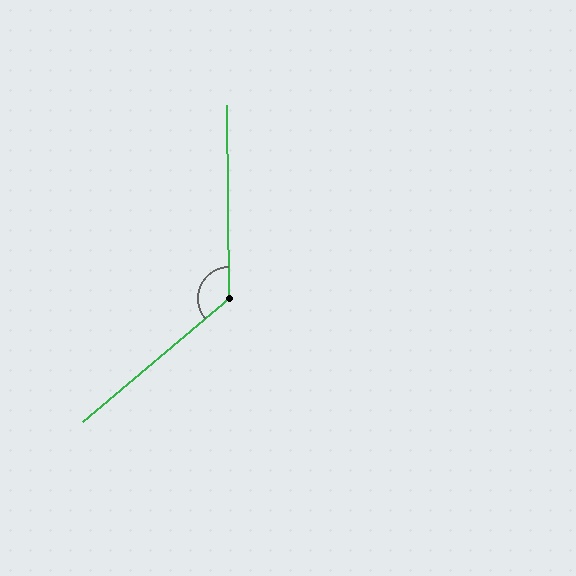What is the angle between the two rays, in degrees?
Approximately 130 degrees.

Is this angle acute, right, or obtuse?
It is obtuse.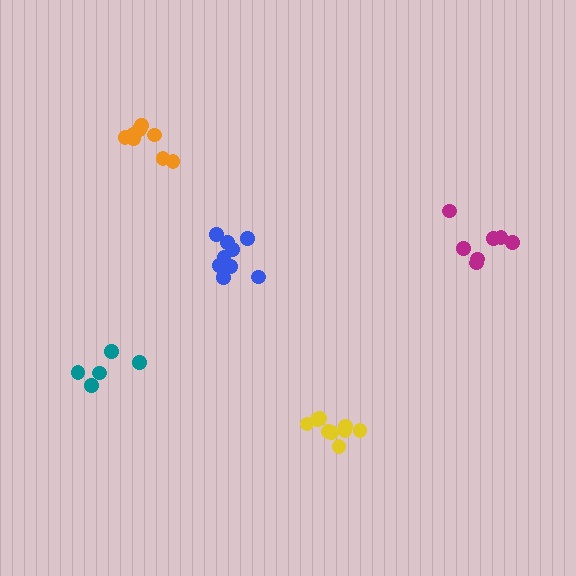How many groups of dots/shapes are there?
There are 5 groups.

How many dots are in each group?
Group 1: 9 dots, Group 2: 9 dots, Group 3: 5 dots, Group 4: 8 dots, Group 5: 7 dots (38 total).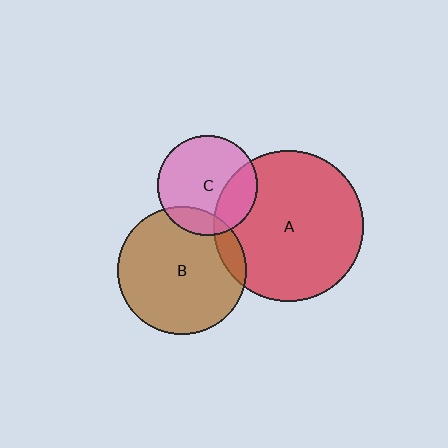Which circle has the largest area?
Circle A (red).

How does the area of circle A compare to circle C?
Approximately 2.3 times.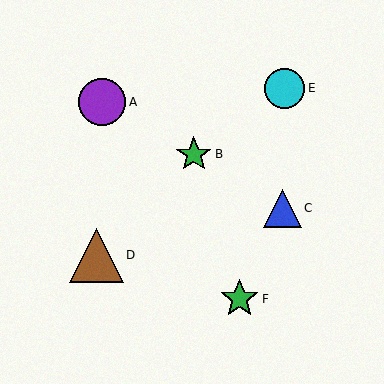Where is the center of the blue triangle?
The center of the blue triangle is at (282, 208).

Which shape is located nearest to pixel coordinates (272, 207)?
The blue triangle (labeled C) at (282, 208) is nearest to that location.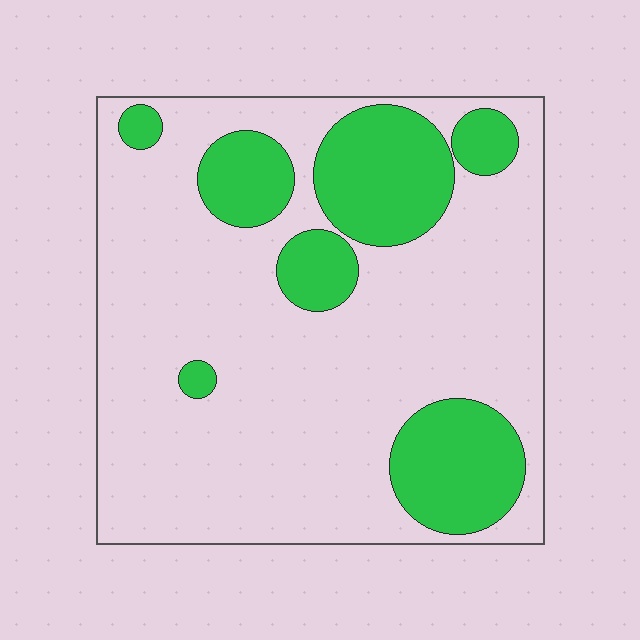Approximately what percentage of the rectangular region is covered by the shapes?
Approximately 25%.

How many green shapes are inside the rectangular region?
7.